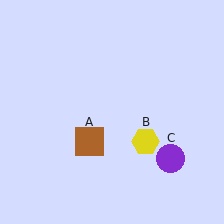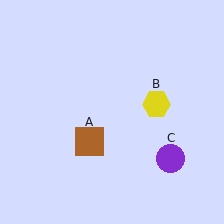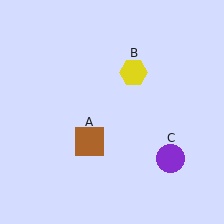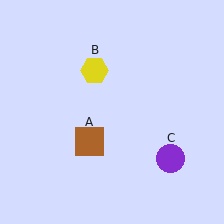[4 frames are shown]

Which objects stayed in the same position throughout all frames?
Brown square (object A) and purple circle (object C) remained stationary.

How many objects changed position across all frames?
1 object changed position: yellow hexagon (object B).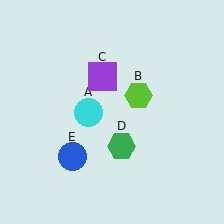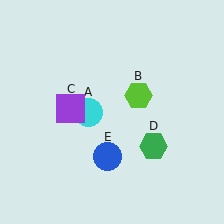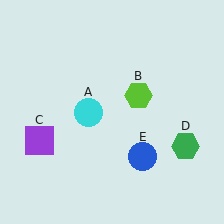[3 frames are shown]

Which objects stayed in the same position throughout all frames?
Cyan circle (object A) and lime hexagon (object B) remained stationary.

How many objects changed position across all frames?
3 objects changed position: purple square (object C), green hexagon (object D), blue circle (object E).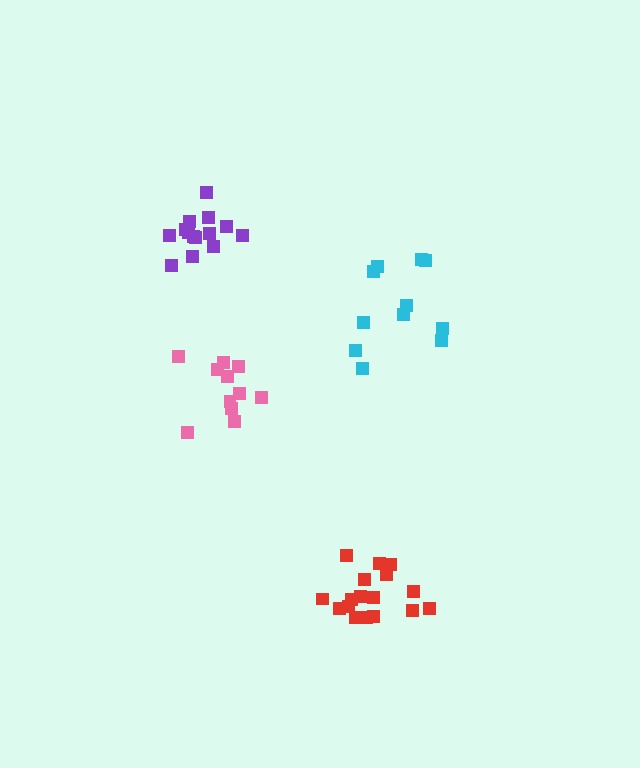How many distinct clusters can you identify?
There are 4 distinct clusters.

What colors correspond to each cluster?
The clusters are colored: pink, purple, cyan, red.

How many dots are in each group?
Group 1: 11 dots, Group 2: 14 dots, Group 3: 11 dots, Group 4: 17 dots (53 total).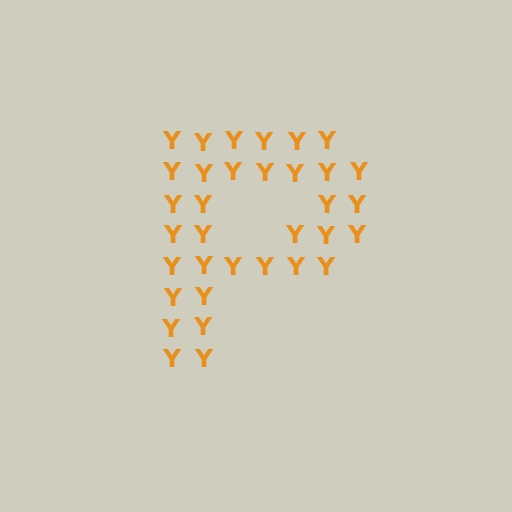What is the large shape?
The large shape is the letter P.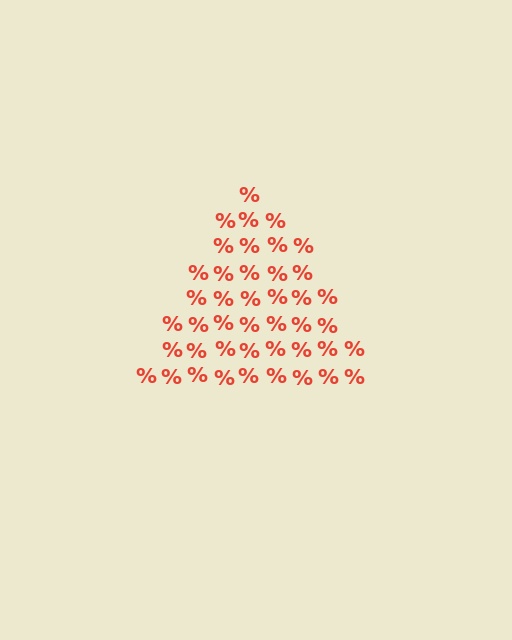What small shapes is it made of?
It is made of small percent signs.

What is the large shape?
The large shape is a triangle.